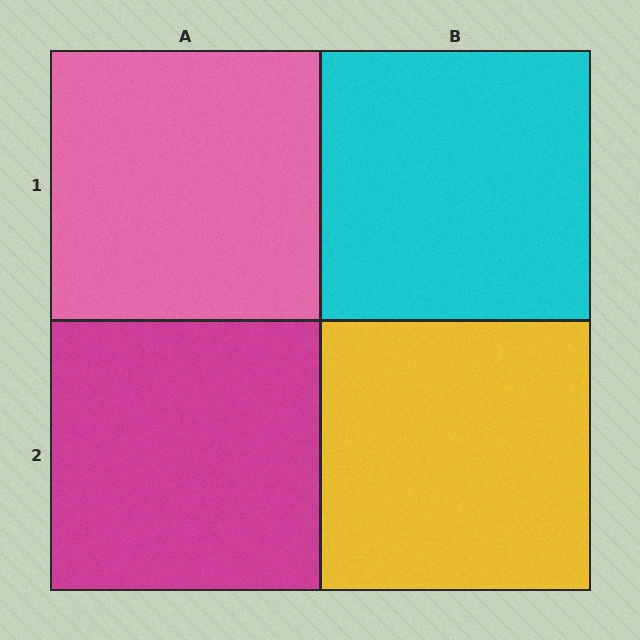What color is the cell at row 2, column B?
Yellow.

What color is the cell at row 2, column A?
Magenta.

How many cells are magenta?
1 cell is magenta.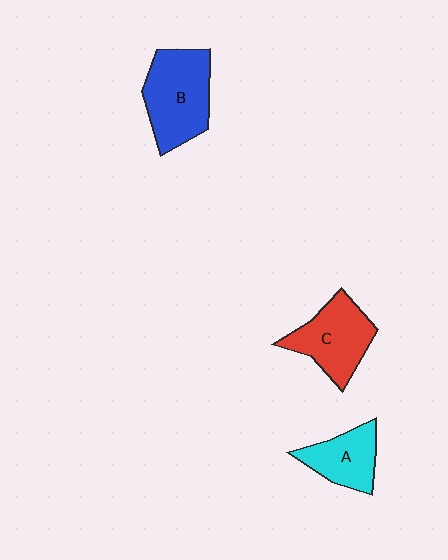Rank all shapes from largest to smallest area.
From largest to smallest: B (blue), C (red), A (cyan).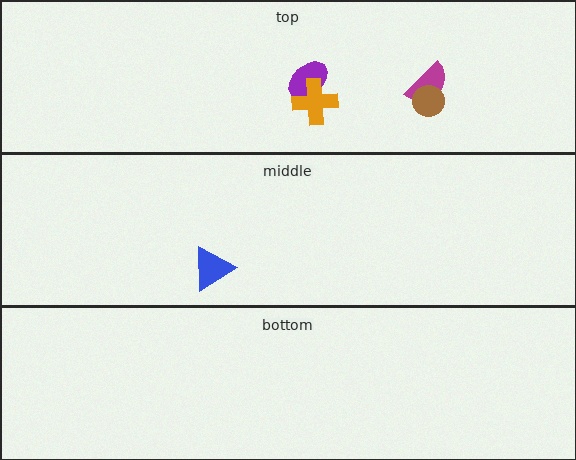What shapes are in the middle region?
The blue triangle.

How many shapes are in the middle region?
1.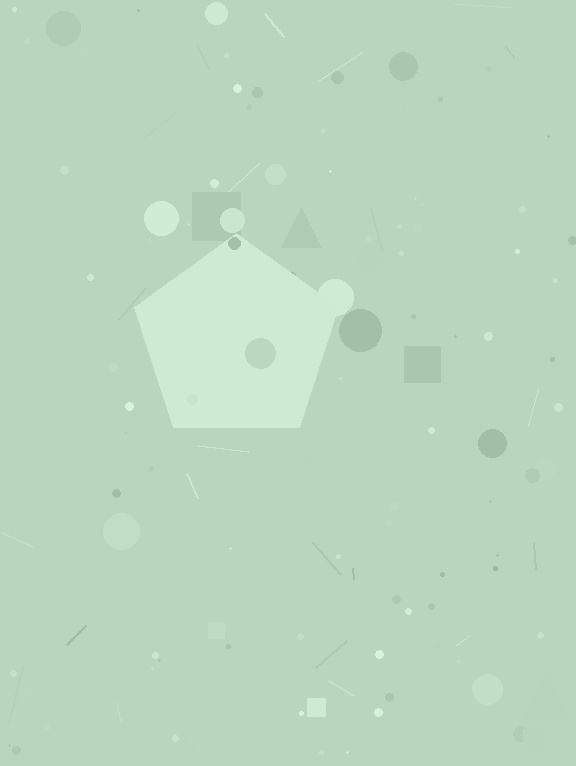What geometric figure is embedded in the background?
A pentagon is embedded in the background.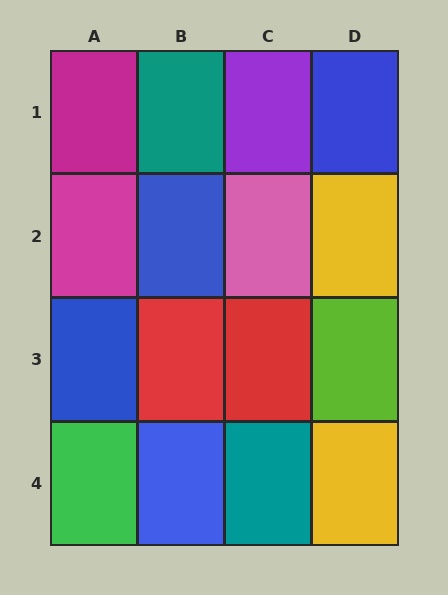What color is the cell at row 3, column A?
Blue.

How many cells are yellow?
2 cells are yellow.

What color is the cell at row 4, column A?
Green.